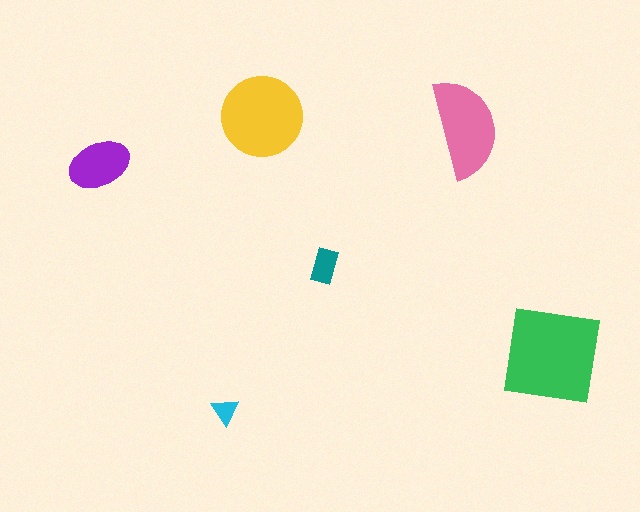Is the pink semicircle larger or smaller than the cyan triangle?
Larger.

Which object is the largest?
The green square.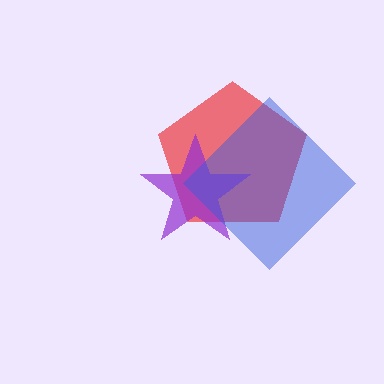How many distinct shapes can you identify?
There are 3 distinct shapes: a red pentagon, a purple star, a blue diamond.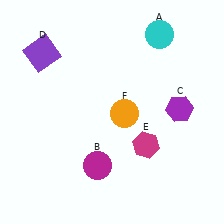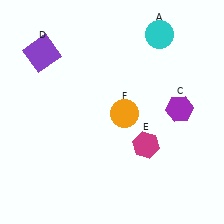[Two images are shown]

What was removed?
The magenta circle (B) was removed in Image 2.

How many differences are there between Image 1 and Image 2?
There is 1 difference between the two images.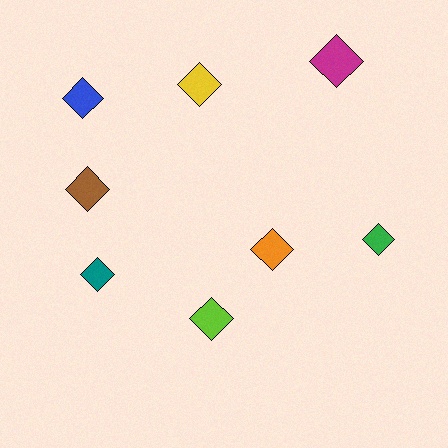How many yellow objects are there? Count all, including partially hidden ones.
There is 1 yellow object.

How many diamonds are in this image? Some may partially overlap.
There are 8 diamonds.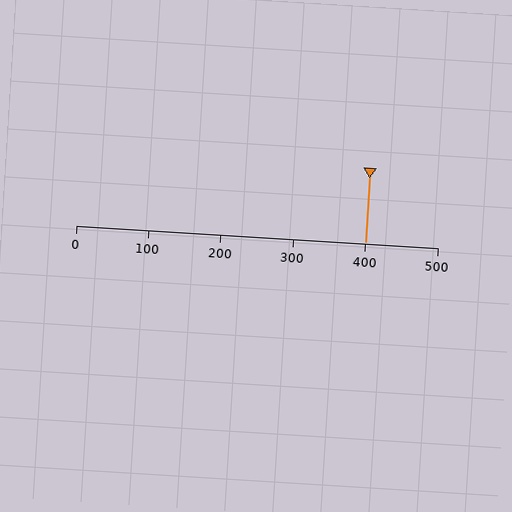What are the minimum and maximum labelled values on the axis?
The axis runs from 0 to 500.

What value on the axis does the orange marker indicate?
The marker indicates approximately 400.